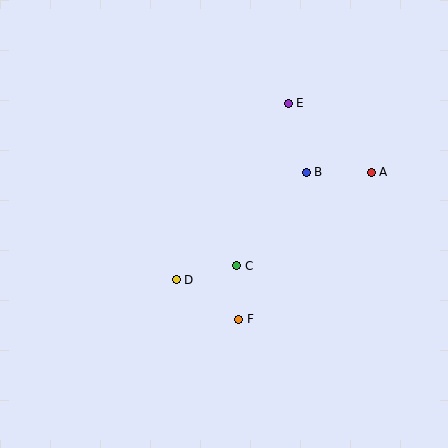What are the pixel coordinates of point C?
Point C is at (237, 266).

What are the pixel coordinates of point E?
Point E is at (288, 103).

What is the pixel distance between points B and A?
The distance between B and A is 65 pixels.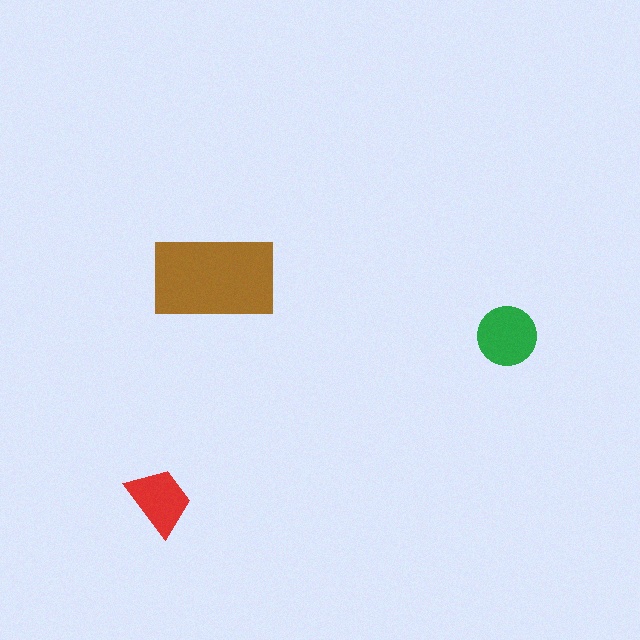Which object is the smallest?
The red trapezoid.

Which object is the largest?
The brown rectangle.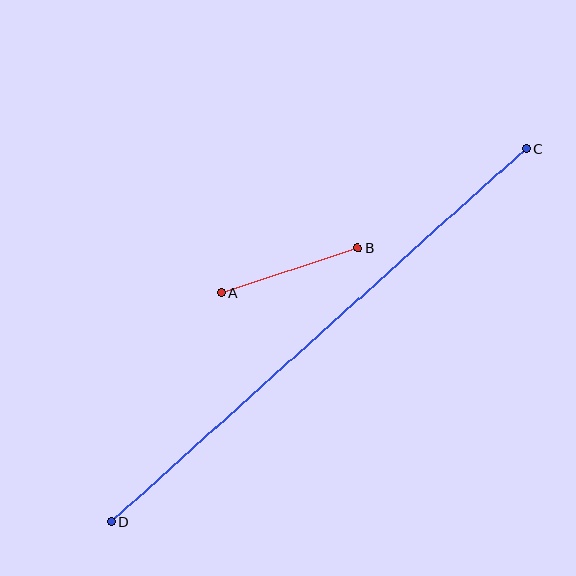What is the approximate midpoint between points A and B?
The midpoint is at approximately (290, 270) pixels.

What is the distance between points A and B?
The distance is approximately 144 pixels.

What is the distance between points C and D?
The distance is approximately 558 pixels.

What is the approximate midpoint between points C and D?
The midpoint is at approximately (319, 335) pixels.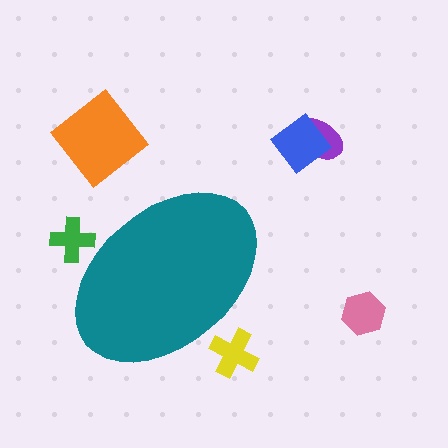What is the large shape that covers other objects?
A teal ellipse.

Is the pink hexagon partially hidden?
No, the pink hexagon is fully visible.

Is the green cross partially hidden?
Yes, the green cross is partially hidden behind the teal ellipse.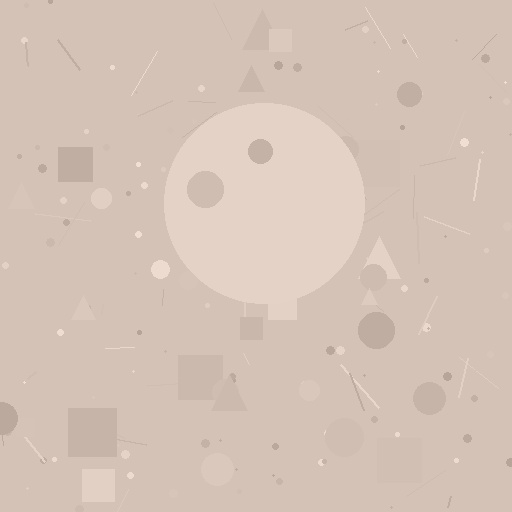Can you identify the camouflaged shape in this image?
The camouflaged shape is a circle.